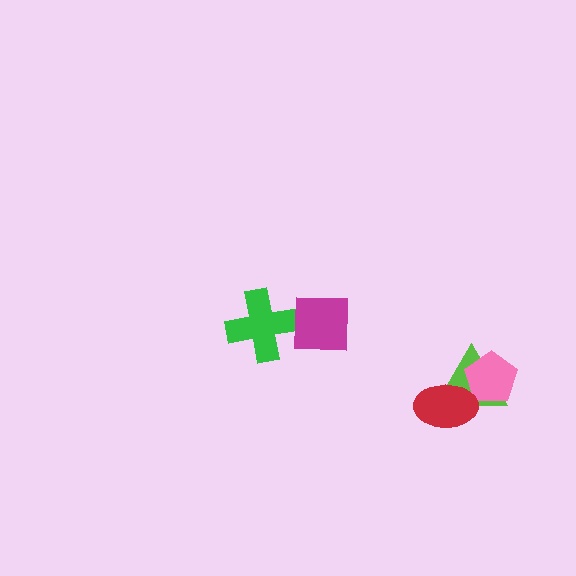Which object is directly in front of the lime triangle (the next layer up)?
The pink pentagon is directly in front of the lime triangle.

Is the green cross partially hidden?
Yes, it is partially covered by another shape.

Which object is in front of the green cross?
The magenta square is in front of the green cross.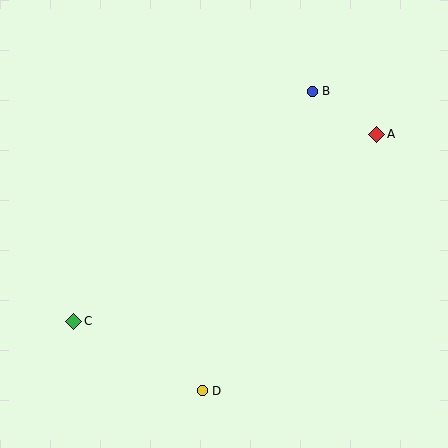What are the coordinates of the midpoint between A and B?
The midpoint between A and B is at (344, 113).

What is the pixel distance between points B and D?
The distance between B and D is 319 pixels.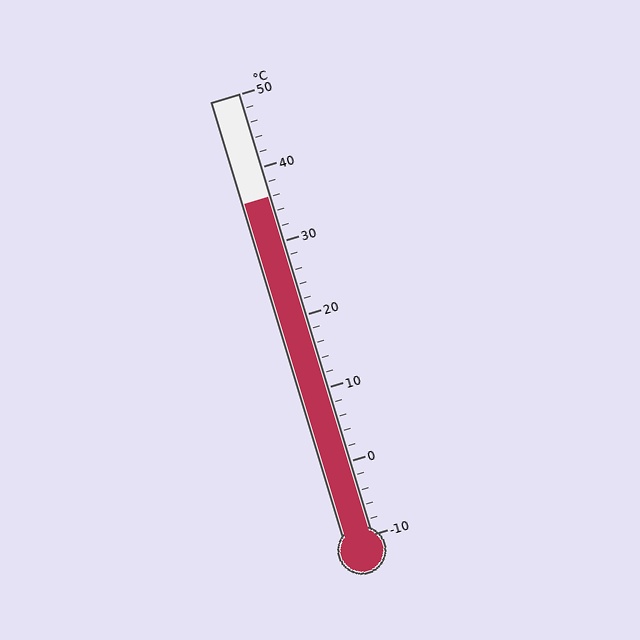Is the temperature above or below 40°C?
The temperature is below 40°C.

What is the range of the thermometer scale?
The thermometer scale ranges from -10°C to 50°C.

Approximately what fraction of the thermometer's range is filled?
The thermometer is filled to approximately 75% of its range.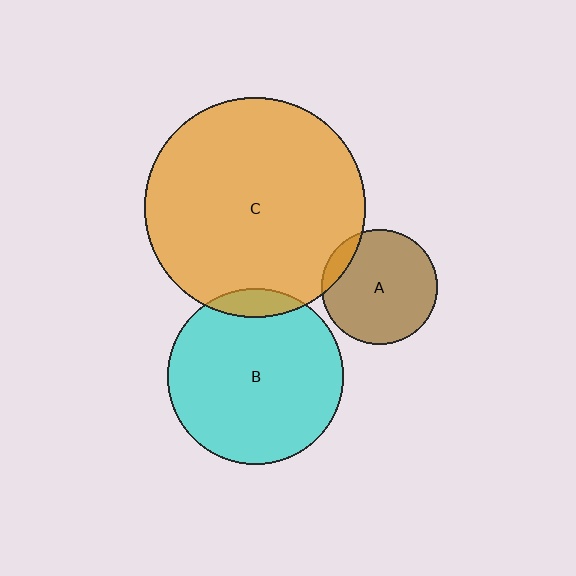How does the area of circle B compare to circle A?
Approximately 2.3 times.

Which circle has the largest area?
Circle C (orange).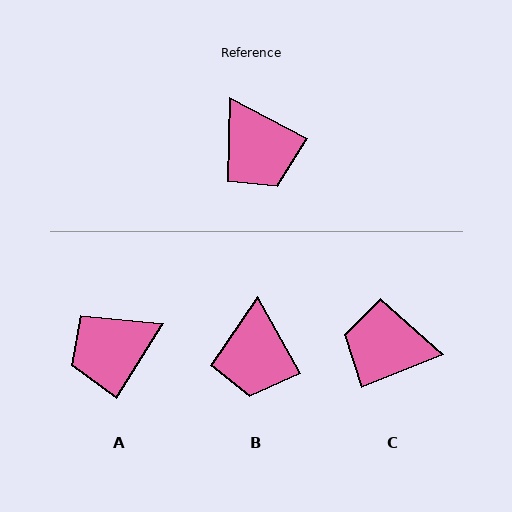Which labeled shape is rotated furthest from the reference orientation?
C, about 130 degrees away.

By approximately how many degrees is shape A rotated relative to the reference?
Approximately 94 degrees clockwise.